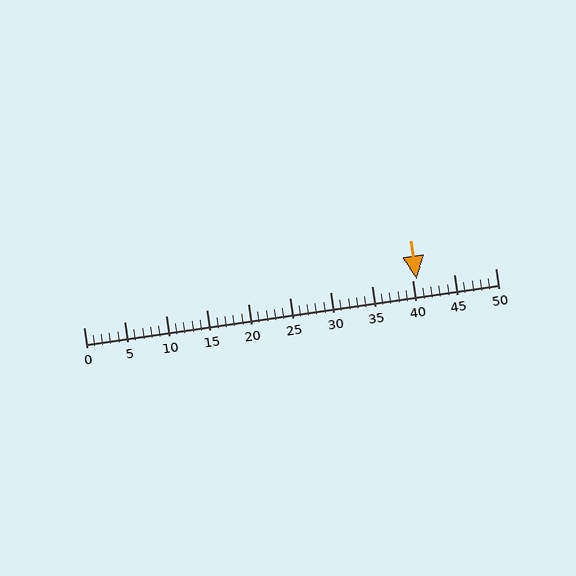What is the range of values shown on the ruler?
The ruler shows values from 0 to 50.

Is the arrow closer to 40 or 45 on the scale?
The arrow is closer to 40.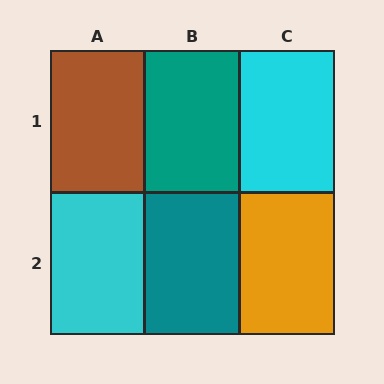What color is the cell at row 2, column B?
Teal.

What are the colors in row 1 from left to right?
Brown, teal, cyan.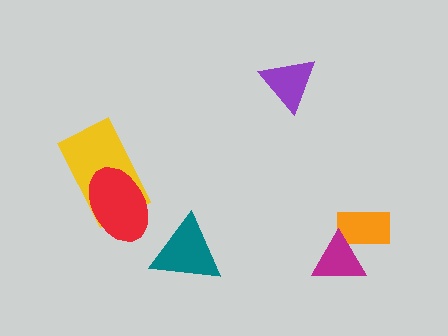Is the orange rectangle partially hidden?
Yes, it is partially covered by another shape.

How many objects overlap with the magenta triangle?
1 object overlaps with the magenta triangle.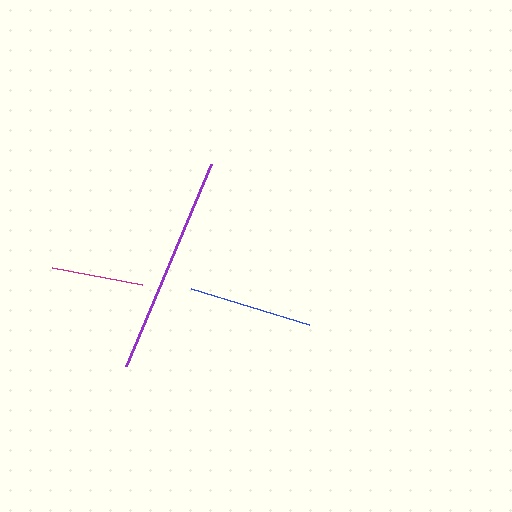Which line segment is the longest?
The purple line is the longest at approximately 219 pixels.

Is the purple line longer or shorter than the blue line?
The purple line is longer than the blue line.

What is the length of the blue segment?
The blue segment is approximately 123 pixels long.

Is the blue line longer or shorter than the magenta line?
The blue line is longer than the magenta line.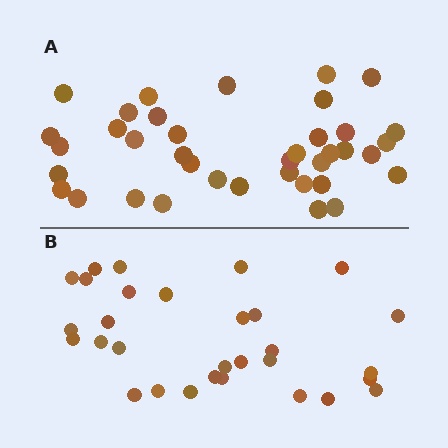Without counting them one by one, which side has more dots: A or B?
Region A (the top region) has more dots.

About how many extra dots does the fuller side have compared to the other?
Region A has roughly 8 or so more dots than region B.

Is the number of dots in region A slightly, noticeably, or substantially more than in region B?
Region A has noticeably more, but not dramatically so. The ratio is roughly 1.3 to 1.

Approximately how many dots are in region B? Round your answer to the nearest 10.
About 30 dots.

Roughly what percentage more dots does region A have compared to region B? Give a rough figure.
About 25% more.